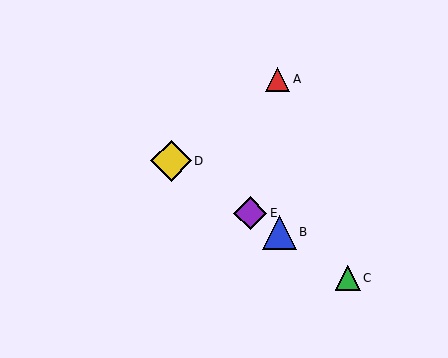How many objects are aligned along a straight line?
4 objects (B, C, D, E) are aligned along a straight line.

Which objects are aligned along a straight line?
Objects B, C, D, E are aligned along a straight line.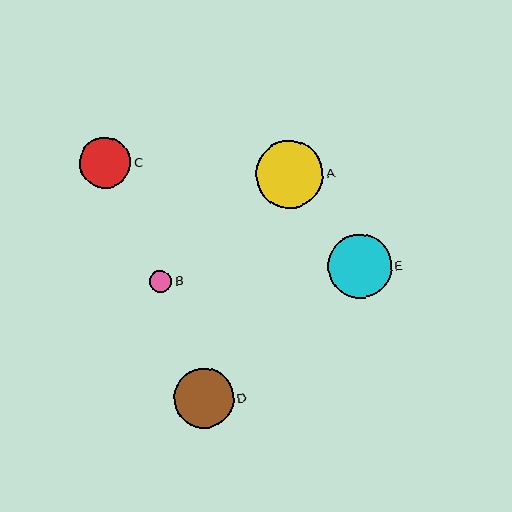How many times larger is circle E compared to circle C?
Circle E is approximately 1.3 times the size of circle C.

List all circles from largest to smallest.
From largest to smallest: A, E, D, C, B.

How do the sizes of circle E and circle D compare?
Circle E and circle D are approximately the same size.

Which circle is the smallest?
Circle B is the smallest with a size of approximately 23 pixels.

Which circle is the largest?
Circle A is the largest with a size of approximately 67 pixels.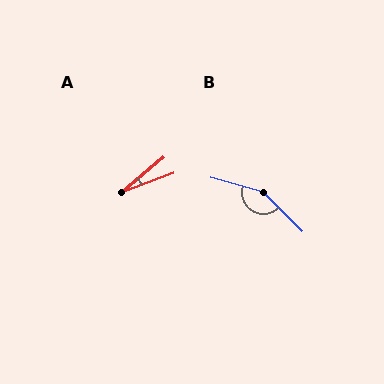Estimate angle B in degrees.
Approximately 150 degrees.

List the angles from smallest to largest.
A (20°), B (150°).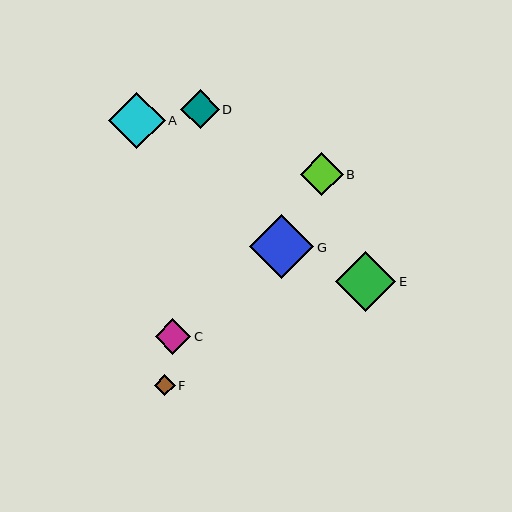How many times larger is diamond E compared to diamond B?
Diamond E is approximately 1.4 times the size of diamond B.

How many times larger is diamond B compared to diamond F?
Diamond B is approximately 2.0 times the size of diamond F.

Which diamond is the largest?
Diamond G is the largest with a size of approximately 64 pixels.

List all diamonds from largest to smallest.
From largest to smallest: G, E, A, B, D, C, F.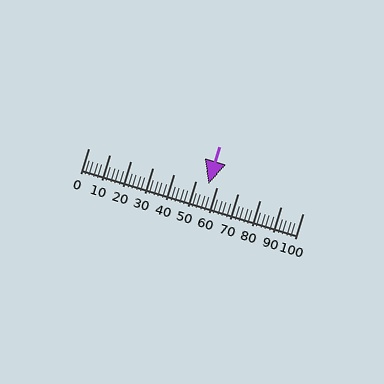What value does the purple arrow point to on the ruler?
The purple arrow points to approximately 56.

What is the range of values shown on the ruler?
The ruler shows values from 0 to 100.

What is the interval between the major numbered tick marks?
The major tick marks are spaced 10 units apart.